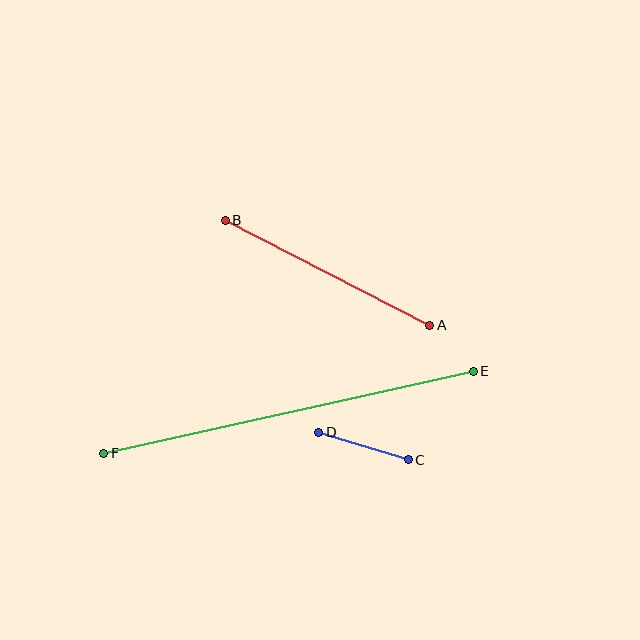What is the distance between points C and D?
The distance is approximately 94 pixels.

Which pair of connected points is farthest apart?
Points E and F are farthest apart.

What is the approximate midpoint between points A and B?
The midpoint is at approximately (328, 273) pixels.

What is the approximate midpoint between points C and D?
The midpoint is at approximately (363, 446) pixels.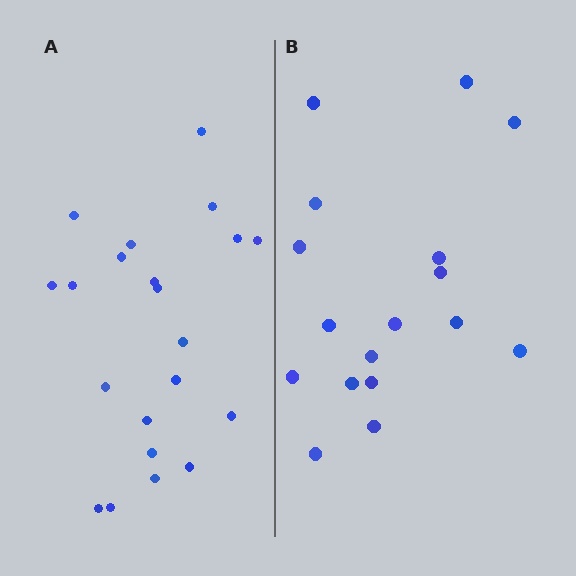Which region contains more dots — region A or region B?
Region A (the left region) has more dots.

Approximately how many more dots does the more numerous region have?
Region A has about 4 more dots than region B.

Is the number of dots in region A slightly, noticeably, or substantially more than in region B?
Region A has only slightly more — the two regions are fairly close. The ratio is roughly 1.2 to 1.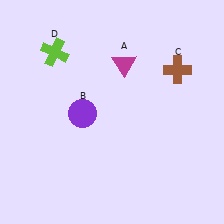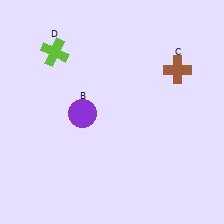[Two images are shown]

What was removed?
The magenta triangle (A) was removed in Image 2.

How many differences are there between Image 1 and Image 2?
There is 1 difference between the two images.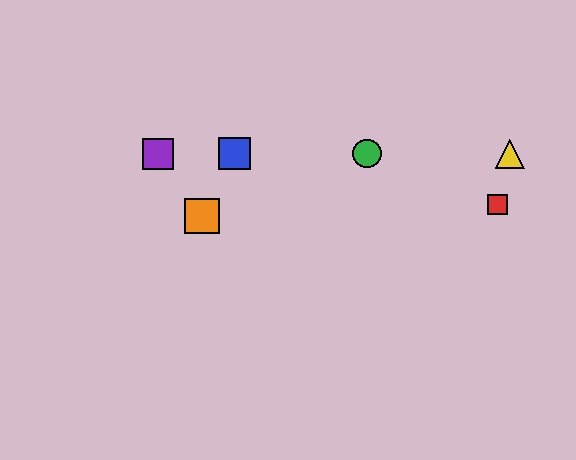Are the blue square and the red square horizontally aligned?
No, the blue square is at y≈154 and the red square is at y≈205.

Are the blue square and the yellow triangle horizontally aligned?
Yes, both are at y≈154.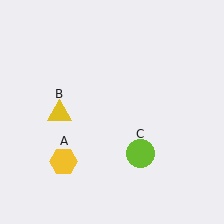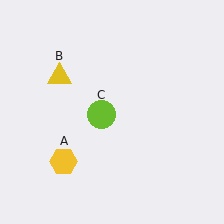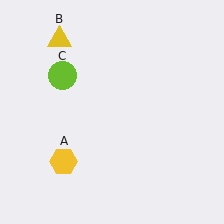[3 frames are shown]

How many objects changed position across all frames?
2 objects changed position: yellow triangle (object B), lime circle (object C).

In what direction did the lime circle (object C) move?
The lime circle (object C) moved up and to the left.